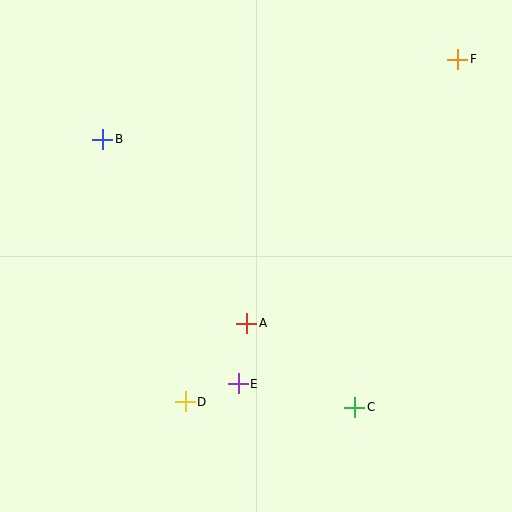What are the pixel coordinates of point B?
Point B is at (103, 139).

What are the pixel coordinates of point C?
Point C is at (355, 407).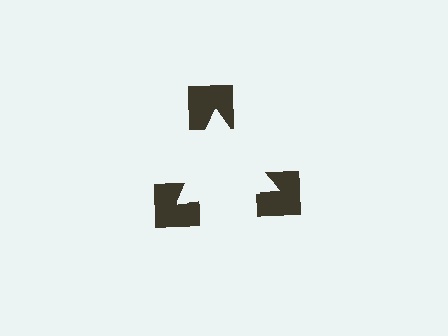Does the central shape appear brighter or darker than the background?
It typically appears slightly brighter than the background, even though no actual brightness change is drawn.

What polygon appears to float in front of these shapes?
An illusory triangle — its edges are inferred from the aligned wedge cuts in the notched squares, not physically drawn.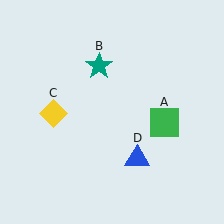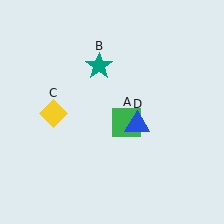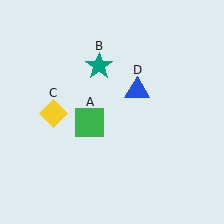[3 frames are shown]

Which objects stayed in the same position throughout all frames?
Teal star (object B) and yellow diamond (object C) remained stationary.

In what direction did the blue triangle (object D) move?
The blue triangle (object D) moved up.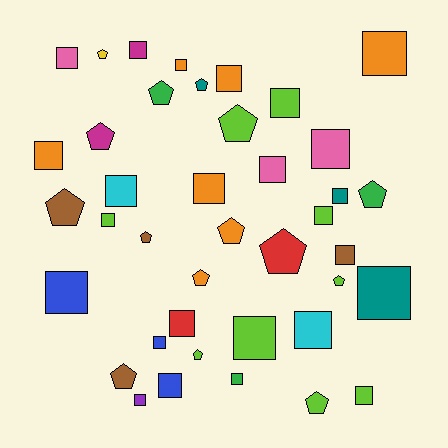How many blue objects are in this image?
There are 3 blue objects.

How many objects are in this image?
There are 40 objects.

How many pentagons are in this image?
There are 15 pentagons.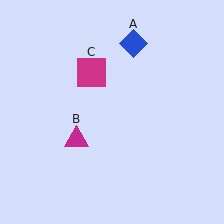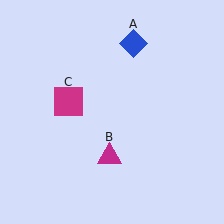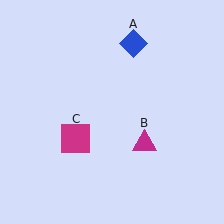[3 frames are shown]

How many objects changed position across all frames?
2 objects changed position: magenta triangle (object B), magenta square (object C).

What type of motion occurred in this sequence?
The magenta triangle (object B), magenta square (object C) rotated counterclockwise around the center of the scene.